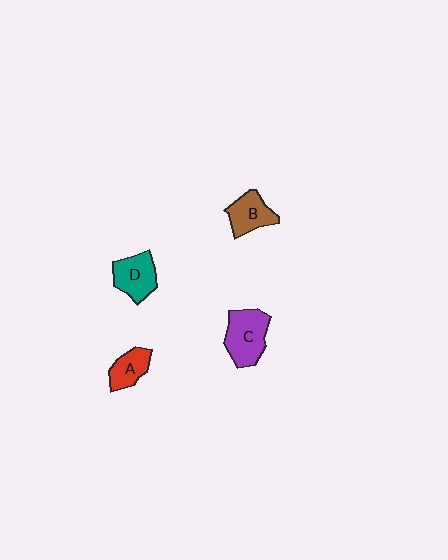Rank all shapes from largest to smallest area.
From largest to smallest: C (purple), D (teal), B (brown), A (red).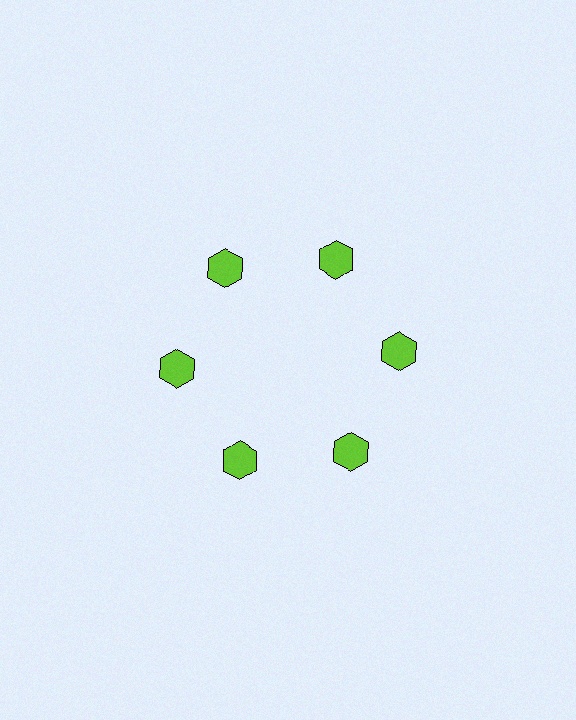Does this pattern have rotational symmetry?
Yes, this pattern has 6-fold rotational symmetry. It looks the same after rotating 60 degrees around the center.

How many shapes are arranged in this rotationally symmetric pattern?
There are 6 shapes, arranged in 6 groups of 1.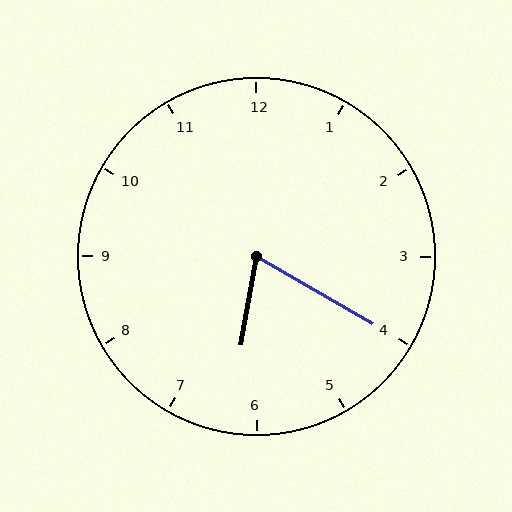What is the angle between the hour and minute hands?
Approximately 70 degrees.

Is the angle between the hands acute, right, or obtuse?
It is acute.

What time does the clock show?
6:20.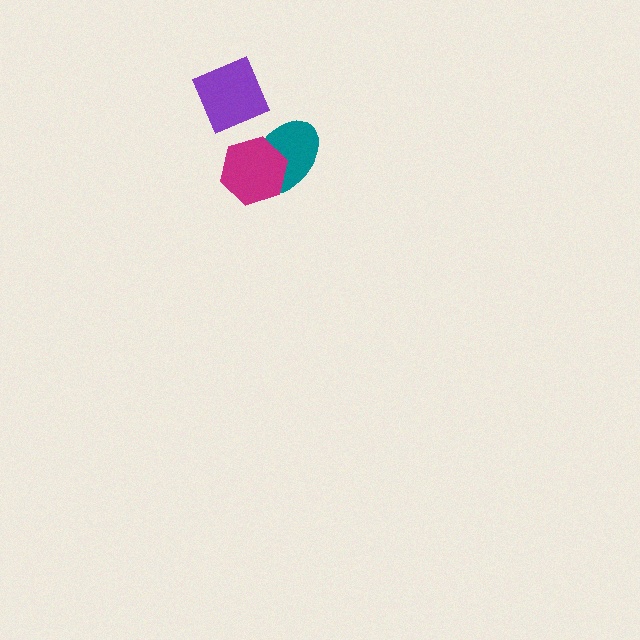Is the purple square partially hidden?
No, no other shape covers it.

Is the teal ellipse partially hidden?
Yes, it is partially covered by another shape.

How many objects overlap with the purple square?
0 objects overlap with the purple square.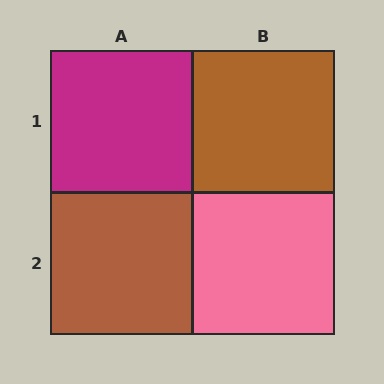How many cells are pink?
1 cell is pink.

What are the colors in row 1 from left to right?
Magenta, brown.